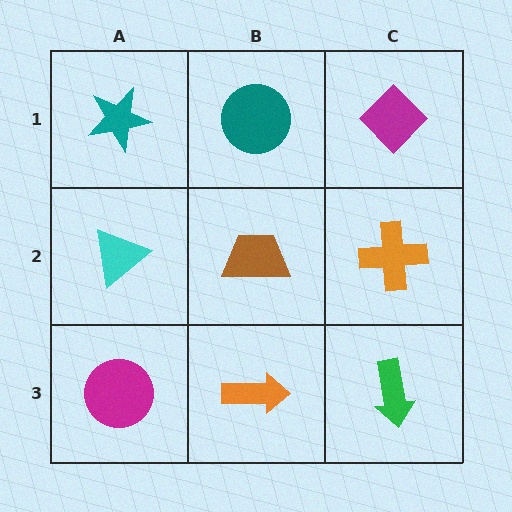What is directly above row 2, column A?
A teal star.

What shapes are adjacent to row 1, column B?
A brown trapezoid (row 2, column B), a teal star (row 1, column A), a magenta diamond (row 1, column C).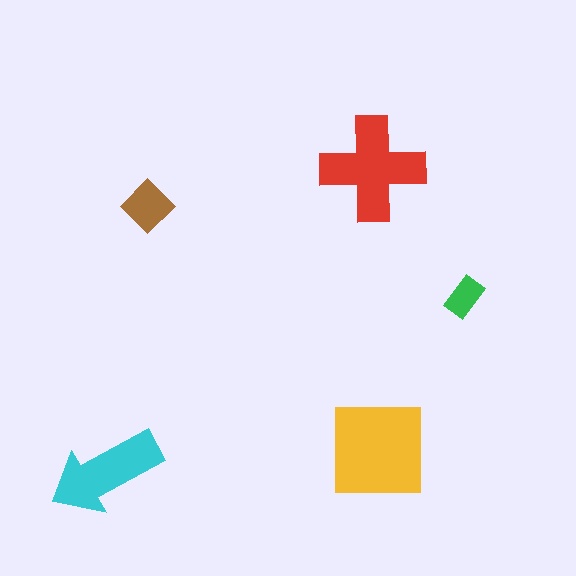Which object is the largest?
The yellow square.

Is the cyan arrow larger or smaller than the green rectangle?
Larger.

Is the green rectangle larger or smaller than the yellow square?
Smaller.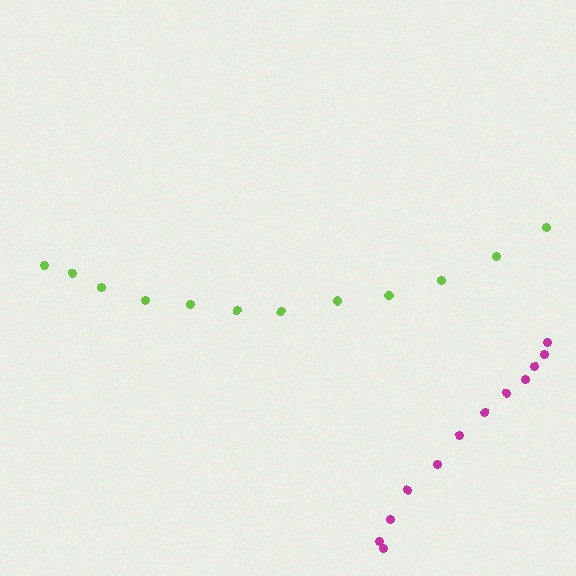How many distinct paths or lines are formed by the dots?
There are 2 distinct paths.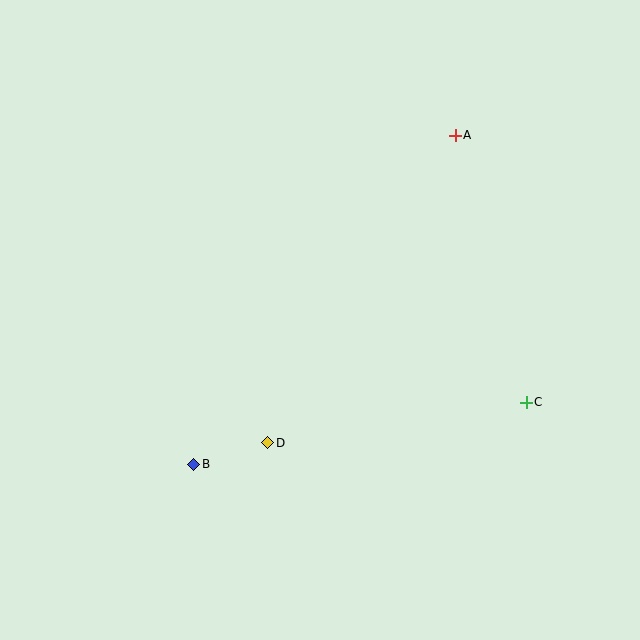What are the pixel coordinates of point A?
Point A is at (455, 135).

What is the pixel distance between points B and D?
The distance between B and D is 77 pixels.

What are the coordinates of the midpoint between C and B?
The midpoint between C and B is at (360, 433).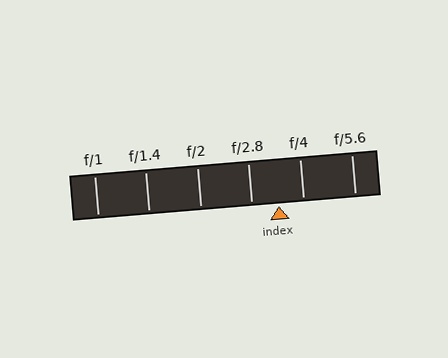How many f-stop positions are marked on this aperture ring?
There are 6 f-stop positions marked.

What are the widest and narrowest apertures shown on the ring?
The widest aperture shown is f/1 and the narrowest is f/5.6.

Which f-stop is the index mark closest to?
The index mark is closest to f/4.